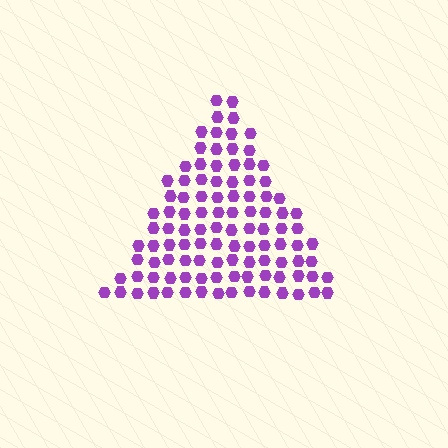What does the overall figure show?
The overall figure shows a triangle.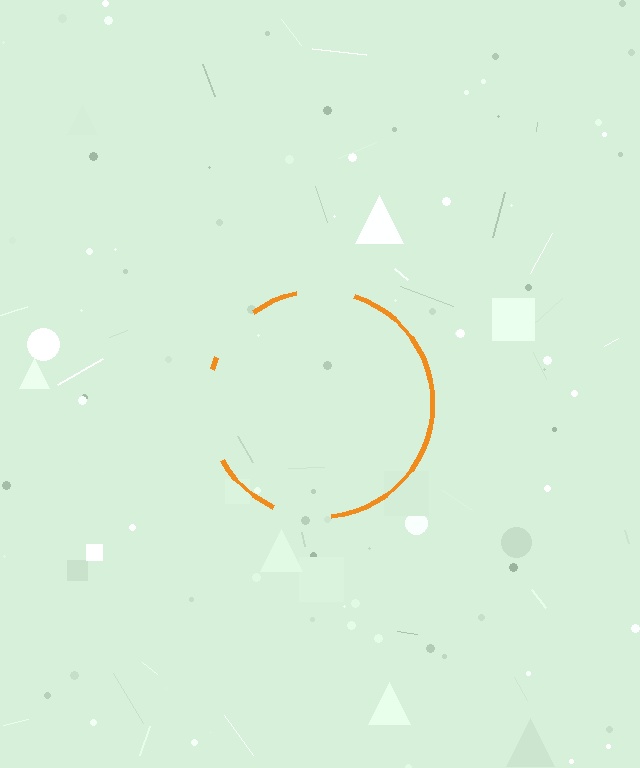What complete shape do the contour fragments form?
The contour fragments form a circle.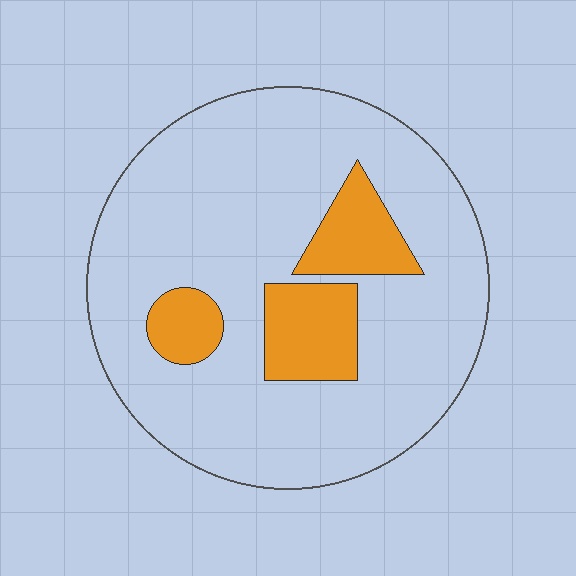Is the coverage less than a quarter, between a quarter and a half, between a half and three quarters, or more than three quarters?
Less than a quarter.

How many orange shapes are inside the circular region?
3.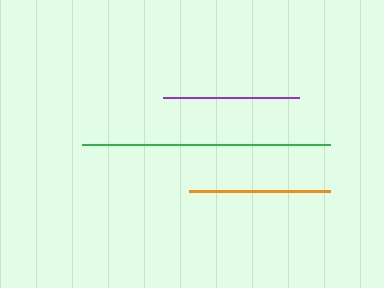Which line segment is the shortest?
The purple line is the shortest at approximately 136 pixels.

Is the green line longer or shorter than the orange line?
The green line is longer than the orange line.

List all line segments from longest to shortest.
From longest to shortest: green, orange, purple.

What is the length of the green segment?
The green segment is approximately 248 pixels long.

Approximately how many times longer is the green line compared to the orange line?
The green line is approximately 1.8 times the length of the orange line.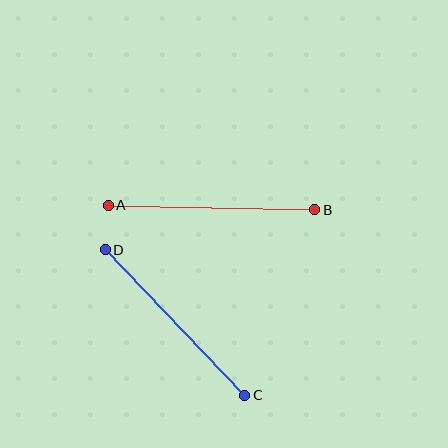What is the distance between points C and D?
The distance is approximately 202 pixels.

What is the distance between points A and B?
The distance is approximately 207 pixels.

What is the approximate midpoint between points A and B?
The midpoint is at approximately (212, 207) pixels.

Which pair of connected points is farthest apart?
Points A and B are farthest apart.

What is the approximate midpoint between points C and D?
The midpoint is at approximately (175, 322) pixels.